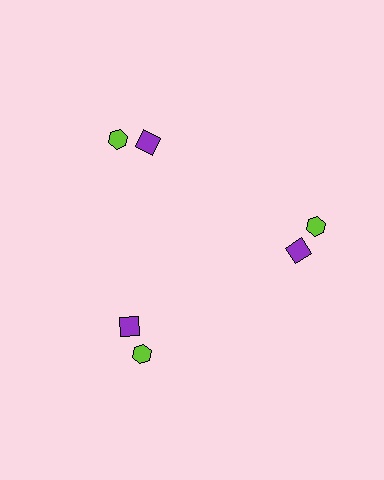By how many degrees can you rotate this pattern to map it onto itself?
The pattern maps onto itself every 120 degrees of rotation.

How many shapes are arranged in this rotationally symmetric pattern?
There are 6 shapes, arranged in 3 groups of 2.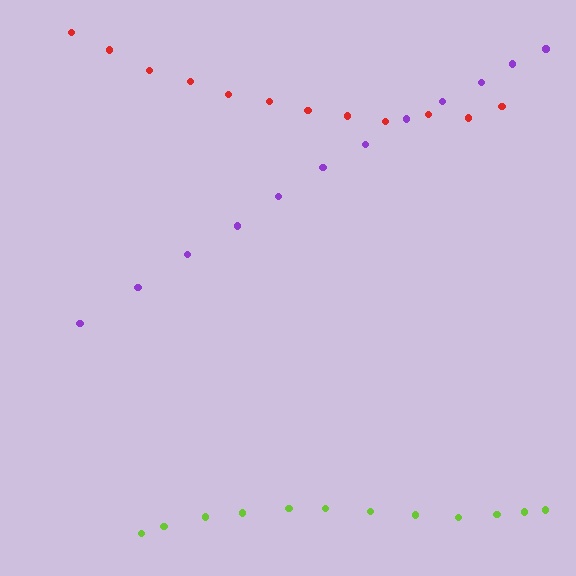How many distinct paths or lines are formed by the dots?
There are 3 distinct paths.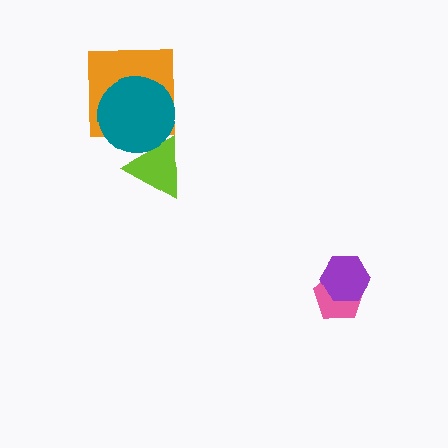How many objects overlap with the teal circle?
2 objects overlap with the teal circle.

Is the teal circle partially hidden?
No, no other shape covers it.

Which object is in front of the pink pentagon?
The purple hexagon is in front of the pink pentagon.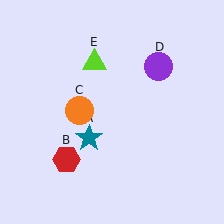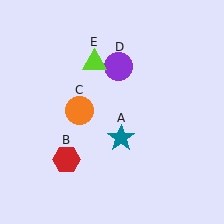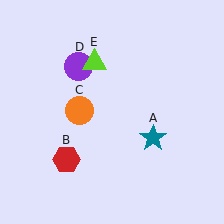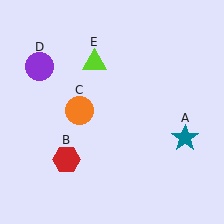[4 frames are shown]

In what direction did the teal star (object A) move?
The teal star (object A) moved right.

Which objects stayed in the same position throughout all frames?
Red hexagon (object B) and orange circle (object C) and lime triangle (object E) remained stationary.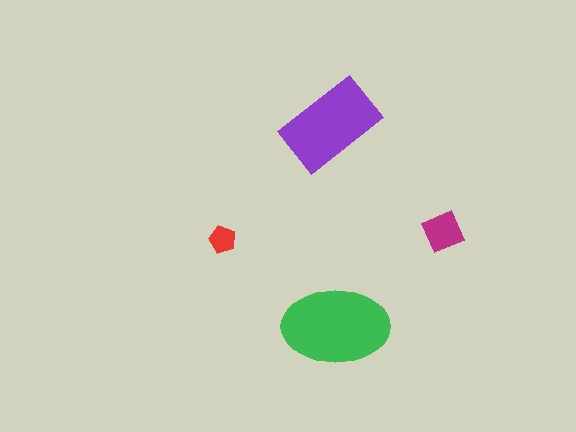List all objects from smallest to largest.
The red pentagon, the magenta diamond, the purple rectangle, the green ellipse.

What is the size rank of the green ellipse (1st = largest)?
1st.